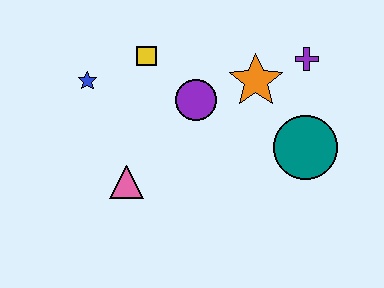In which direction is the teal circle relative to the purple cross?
The teal circle is below the purple cross.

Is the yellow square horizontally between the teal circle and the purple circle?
No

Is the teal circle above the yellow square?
No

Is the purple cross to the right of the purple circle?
Yes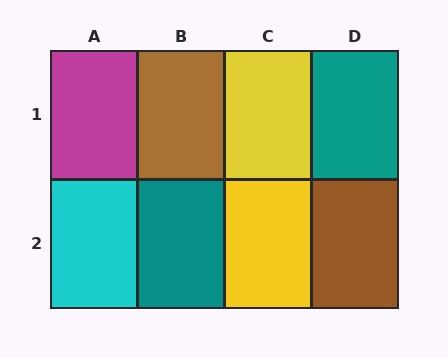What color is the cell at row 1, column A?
Magenta.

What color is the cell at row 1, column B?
Brown.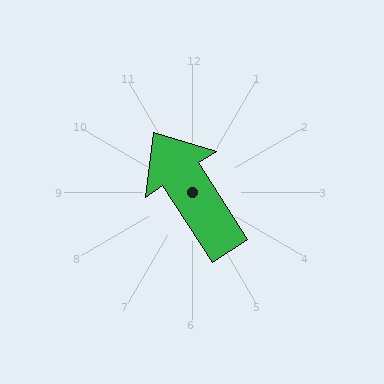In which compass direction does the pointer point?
Northwest.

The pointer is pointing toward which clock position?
Roughly 11 o'clock.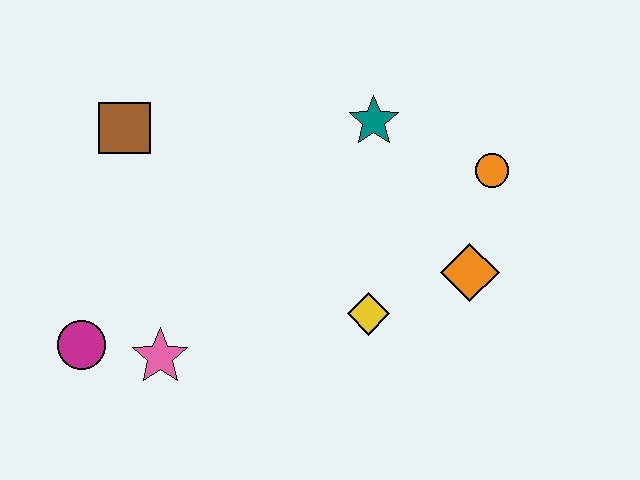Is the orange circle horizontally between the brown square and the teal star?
No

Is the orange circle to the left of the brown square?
No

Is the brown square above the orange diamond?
Yes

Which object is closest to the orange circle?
The orange diamond is closest to the orange circle.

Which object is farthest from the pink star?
The orange circle is farthest from the pink star.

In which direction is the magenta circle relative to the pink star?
The magenta circle is to the left of the pink star.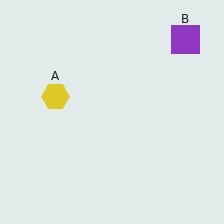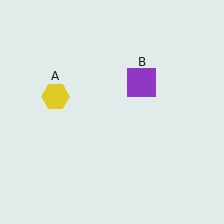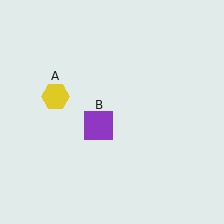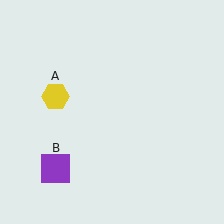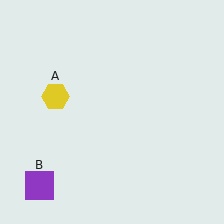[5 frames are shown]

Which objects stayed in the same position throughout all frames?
Yellow hexagon (object A) remained stationary.